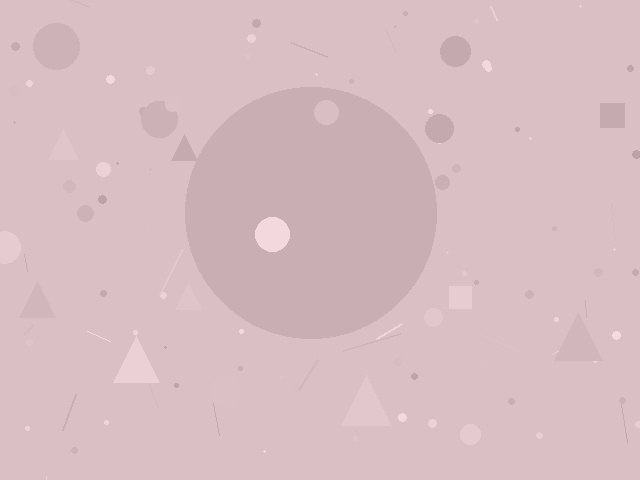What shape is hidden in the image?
A circle is hidden in the image.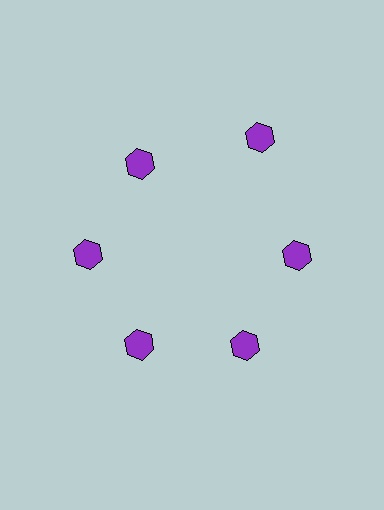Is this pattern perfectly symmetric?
No. The 6 purple hexagons are arranged in a ring, but one element near the 1 o'clock position is pushed outward from the center, breaking the 6-fold rotational symmetry.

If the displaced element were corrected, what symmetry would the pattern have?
It would have 6-fold rotational symmetry — the pattern would map onto itself every 60 degrees.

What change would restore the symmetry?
The symmetry would be restored by moving it inward, back onto the ring so that all 6 hexagons sit at equal angles and equal distance from the center.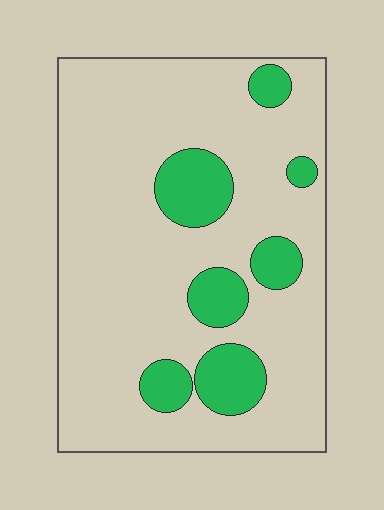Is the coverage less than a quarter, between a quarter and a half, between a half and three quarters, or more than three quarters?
Less than a quarter.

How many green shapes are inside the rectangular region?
7.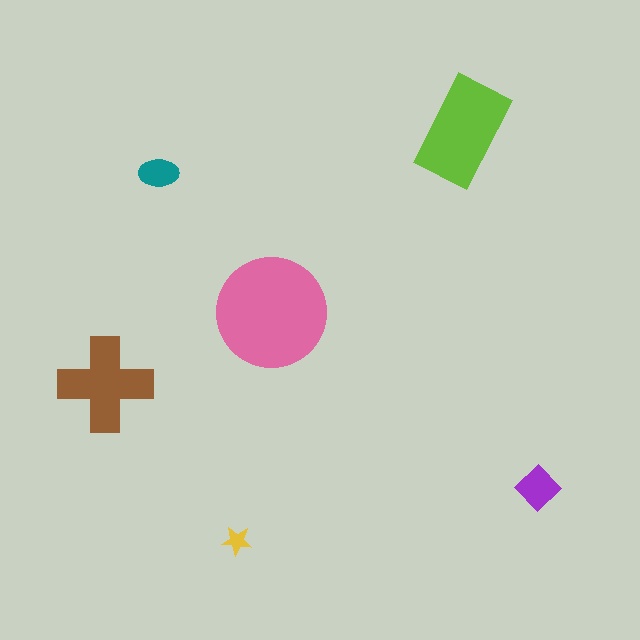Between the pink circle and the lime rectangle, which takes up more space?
The pink circle.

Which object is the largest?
The pink circle.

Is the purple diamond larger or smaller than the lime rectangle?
Smaller.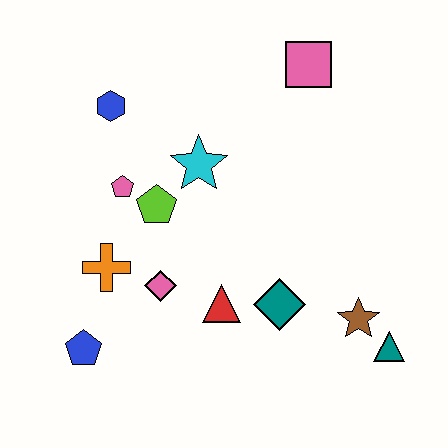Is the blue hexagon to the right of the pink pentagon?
No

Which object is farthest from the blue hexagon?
The teal triangle is farthest from the blue hexagon.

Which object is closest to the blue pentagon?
The orange cross is closest to the blue pentagon.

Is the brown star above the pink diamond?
No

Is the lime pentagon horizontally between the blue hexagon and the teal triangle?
Yes